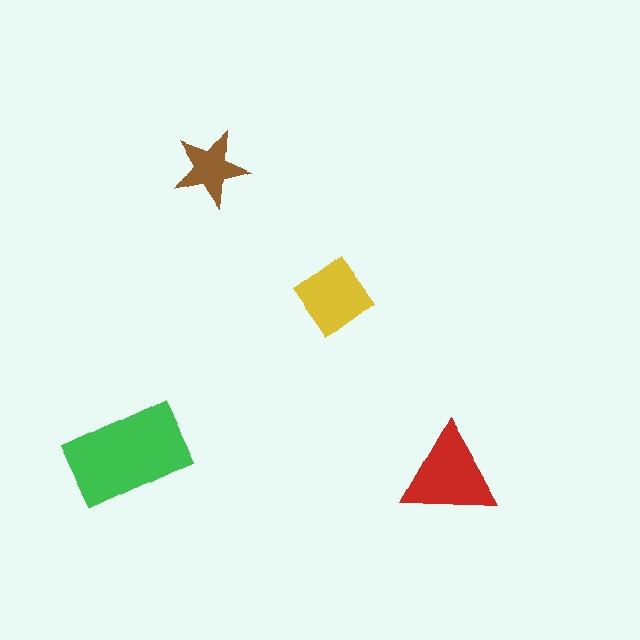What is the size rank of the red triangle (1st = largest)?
2nd.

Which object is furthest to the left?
The green rectangle is leftmost.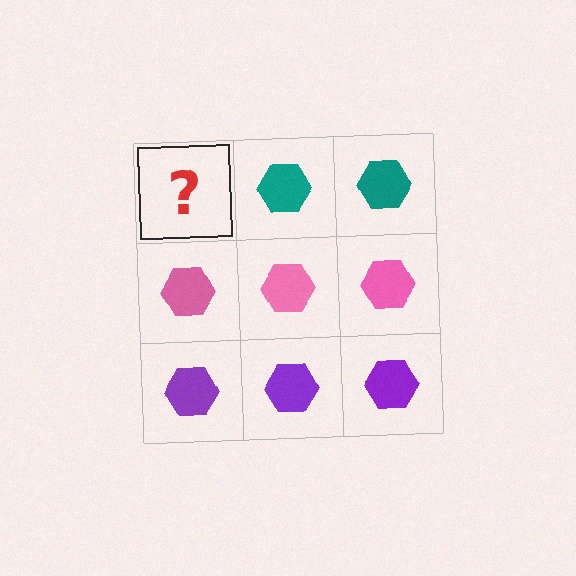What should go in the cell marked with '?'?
The missing cell should contain a teal hexagon.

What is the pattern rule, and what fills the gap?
The rule is that each row has a consistent color. The gap should be filled with a teal hexagon.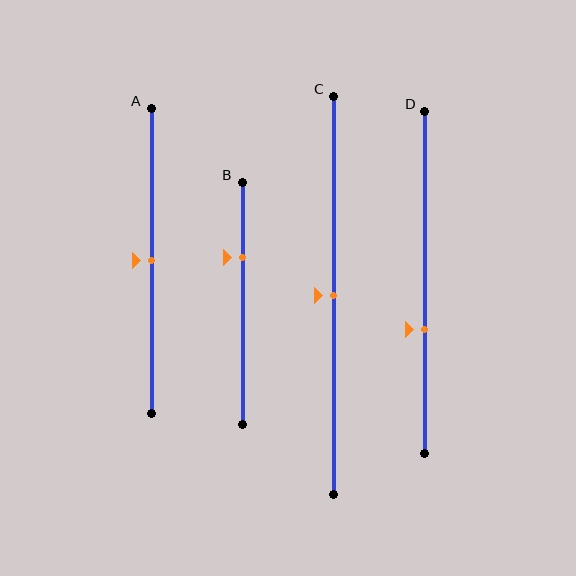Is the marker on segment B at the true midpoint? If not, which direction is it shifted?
No, the marker on segment B is shifted upward by about 19% of the segment length.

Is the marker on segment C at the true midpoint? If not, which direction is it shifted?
Yes, the marker on segment C is at the true midpoint.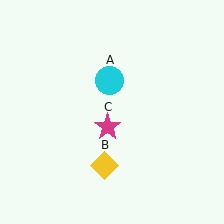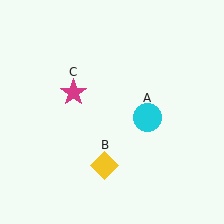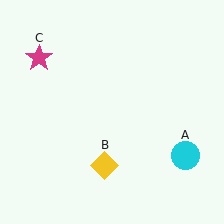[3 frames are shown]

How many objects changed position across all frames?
2 objects changed position: cyan circle (object A), magenta star (object C).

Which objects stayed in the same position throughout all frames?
Yellow diamond (object B) remained stationary.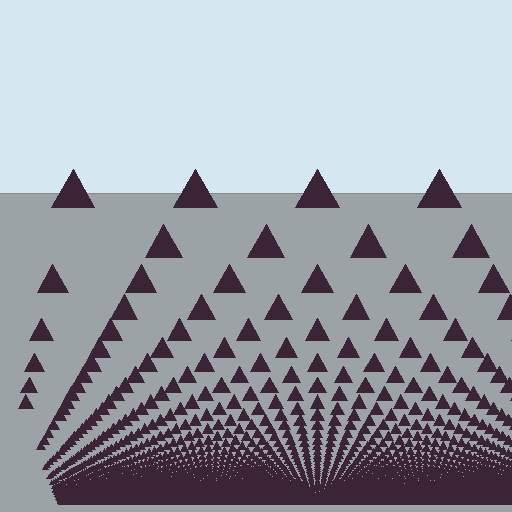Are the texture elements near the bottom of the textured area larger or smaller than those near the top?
Smaller. The gradient is inverted — elements near the bottom are smaller and denser.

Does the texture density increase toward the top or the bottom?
Density increases toward the bottom.